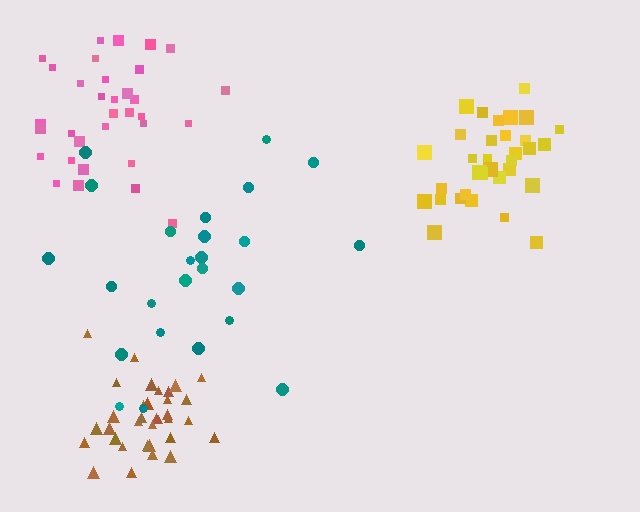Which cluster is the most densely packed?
Brown.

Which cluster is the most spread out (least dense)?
Teal.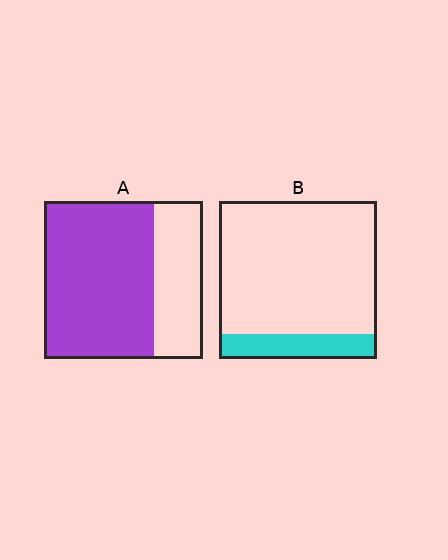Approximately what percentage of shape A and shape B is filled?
A is approximately 70% and B is approximately 15%.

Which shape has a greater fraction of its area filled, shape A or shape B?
Shape A.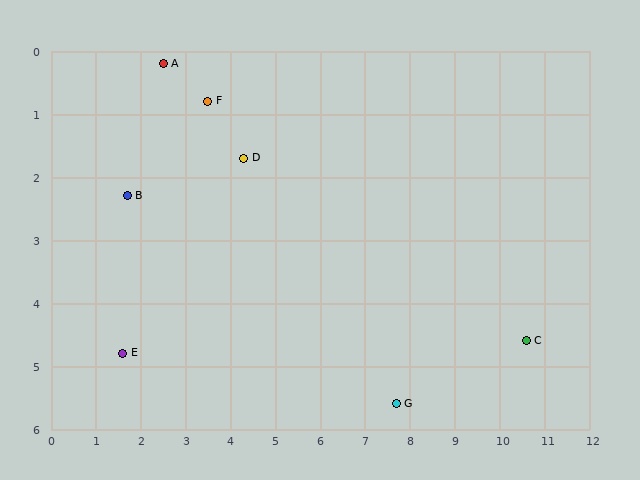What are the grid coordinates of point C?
Point C is at approximately (10.6, 4.6).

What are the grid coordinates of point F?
Point F is at approximately (3.5, 0.8).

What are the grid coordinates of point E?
Point E is at approximately (1.6, 4.8).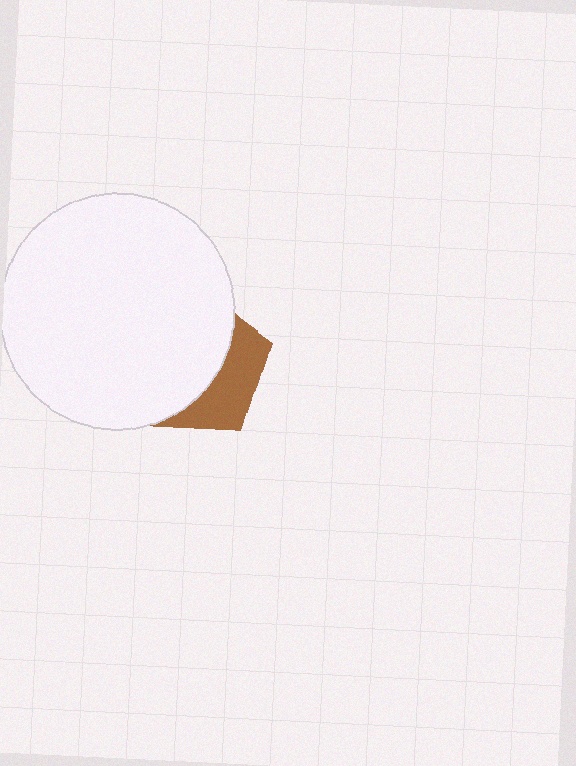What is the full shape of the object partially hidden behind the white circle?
The partially hidden object is a brown pentagon.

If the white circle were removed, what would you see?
You would see the complete brown pentagon.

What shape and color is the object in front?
The object in front is a white circle.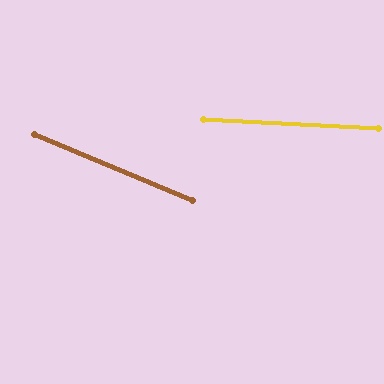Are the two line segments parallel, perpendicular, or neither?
Neither parallel nor perpendicular — they differ by about 20°.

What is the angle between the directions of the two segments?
Approximately 20 degrees.